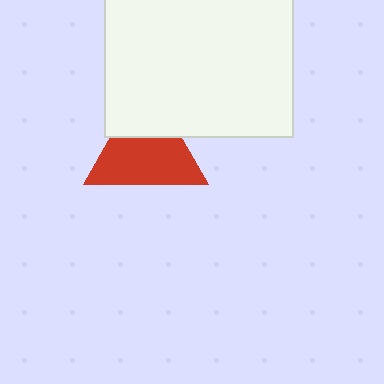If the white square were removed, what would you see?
You would see the complete red triangle.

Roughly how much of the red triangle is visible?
Most of it is visible (roughly 68%).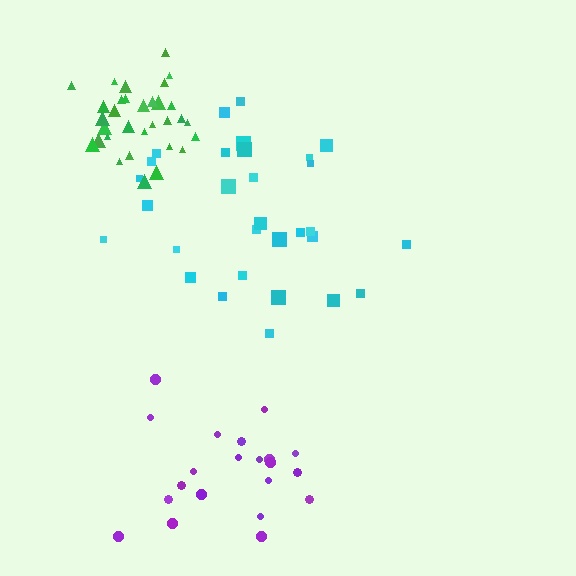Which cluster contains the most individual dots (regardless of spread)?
Green (32).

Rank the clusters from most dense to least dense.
green, purple, cyan.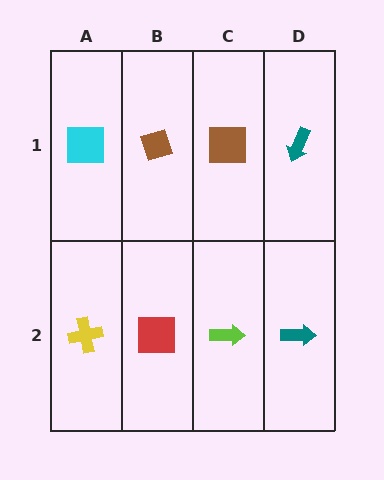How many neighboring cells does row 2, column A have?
2.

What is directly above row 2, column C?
A brown square.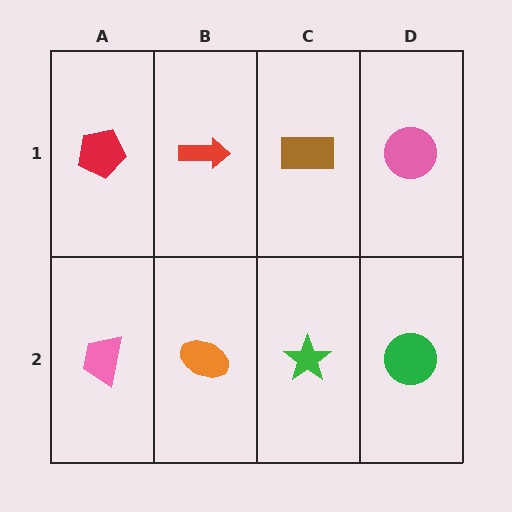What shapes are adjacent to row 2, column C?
A brown rectangle (row 1, column C), an orange ellipse (row 2, column B), a green circle (row 2, column D).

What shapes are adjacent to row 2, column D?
A pink circle (row 1, column D), a green star (row 2, column C).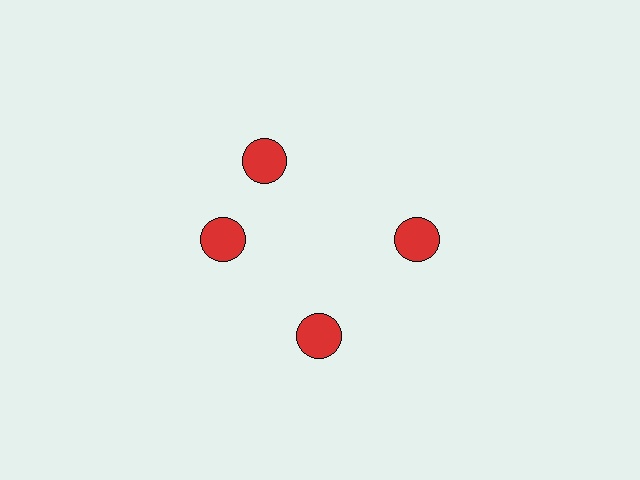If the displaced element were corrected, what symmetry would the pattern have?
It would have 4-fold rotational symmetry — the pattern would map onto itself every 90 degrees.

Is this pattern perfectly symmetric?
No. The 4 red circles are arranged in a ring, but one element near the 12 o'clock position is rotated out of alignment along the ring, breaking the 4-fold rotational symmetry.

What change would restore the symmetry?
The symmetry would be restored by rotating it back into even spacing with its neighbors so that all 4 circles sit at equal angles and equal distance from the center.